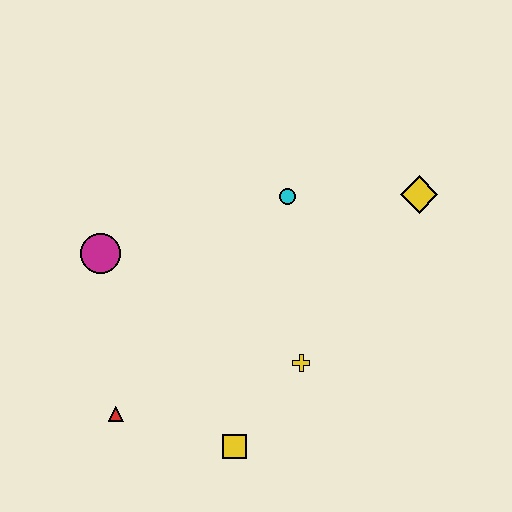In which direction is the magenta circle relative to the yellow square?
The magenta circle is above the yellow square.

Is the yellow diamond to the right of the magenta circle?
Yes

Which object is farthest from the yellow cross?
The magenta circle is farthest from the yellow cross.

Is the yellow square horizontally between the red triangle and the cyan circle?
Yes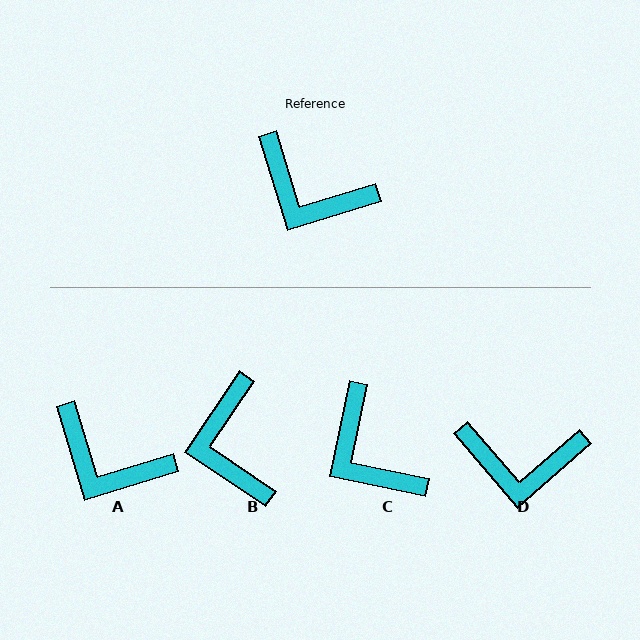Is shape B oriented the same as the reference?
No, it is off by about 51 degrees.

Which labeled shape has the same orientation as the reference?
A.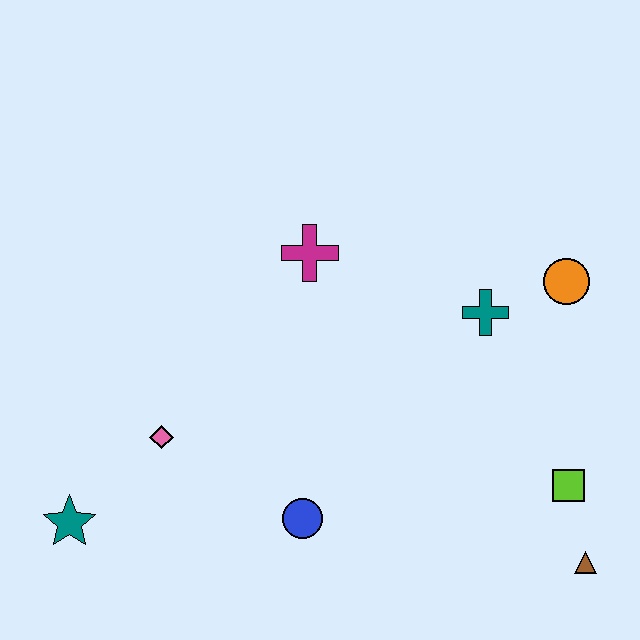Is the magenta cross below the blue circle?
No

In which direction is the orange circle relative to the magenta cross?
The orange circle is to the right of the magenta cross.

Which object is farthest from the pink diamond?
The brown triangle is farthest from the pink diamond.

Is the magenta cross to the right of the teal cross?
No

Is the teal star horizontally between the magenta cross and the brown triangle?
No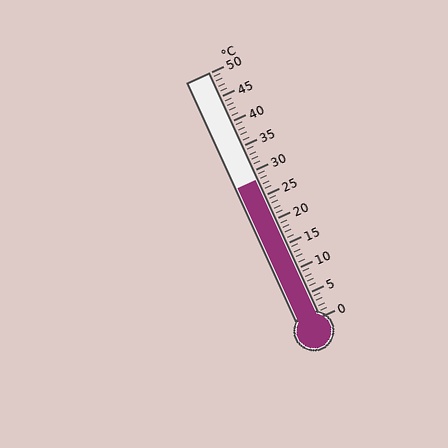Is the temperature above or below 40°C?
The temperature is below 40°C.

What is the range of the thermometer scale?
The thermometer scale ranges from 0°C to 50°C.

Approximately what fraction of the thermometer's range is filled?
The thermometer is filled to approximately 55% of its range.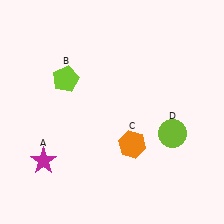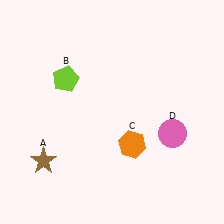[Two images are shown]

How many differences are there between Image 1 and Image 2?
There are 2 differences between the two images.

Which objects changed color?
A changed from magenta to brown. D changed from lime to pink.